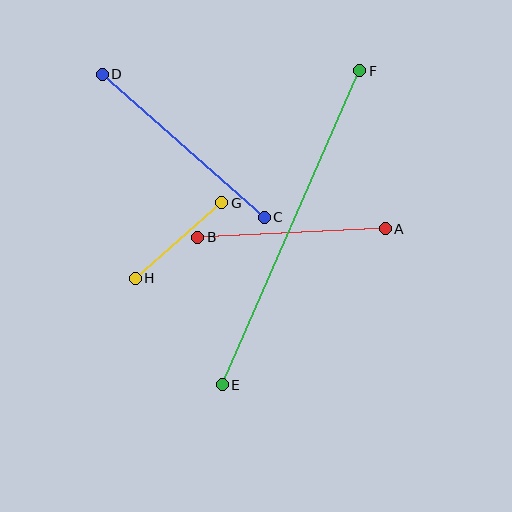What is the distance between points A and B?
The distance is approximately 188 pixels.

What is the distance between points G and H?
The distance is approximately 115 pixels.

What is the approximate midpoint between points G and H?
The midpoint is at approximately (179, 241) pixels.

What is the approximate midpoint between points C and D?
The midpoint is at approximately (183, 146) pixels.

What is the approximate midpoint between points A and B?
The midpoint is at approximately (291, 233) pixels.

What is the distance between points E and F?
The distance is approximately 343 pixels.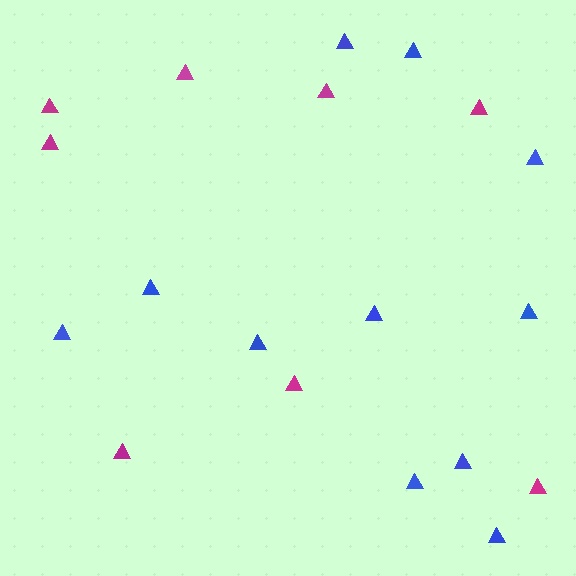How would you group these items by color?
There are 2 groups: one group of magenta triangles (8) and one group of blue triangles (11).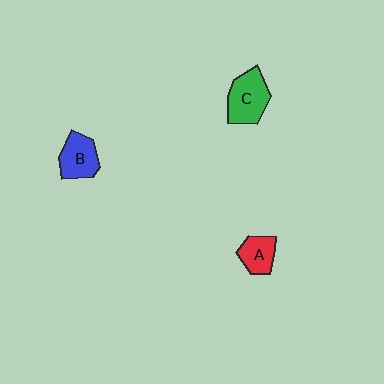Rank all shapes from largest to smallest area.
From largest to smallest: C (green), B (blue), A (red).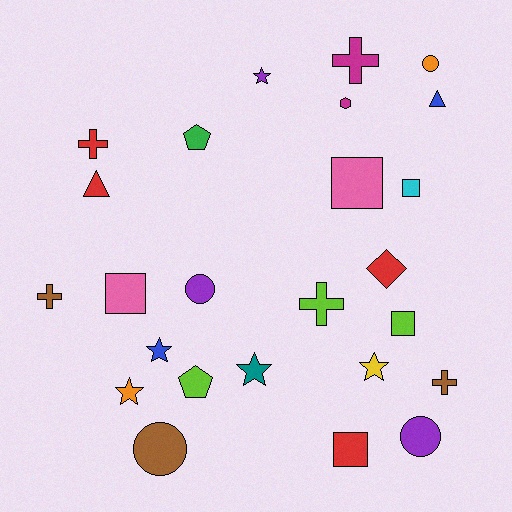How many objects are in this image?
There are 25 objects.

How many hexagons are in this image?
There is 1 hexagon.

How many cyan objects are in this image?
There is 1 cyan object.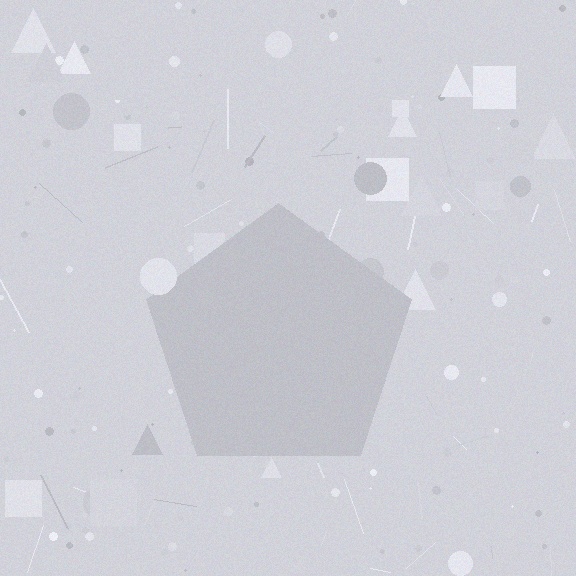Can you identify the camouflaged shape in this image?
The camouflaged shape is a pentagon.